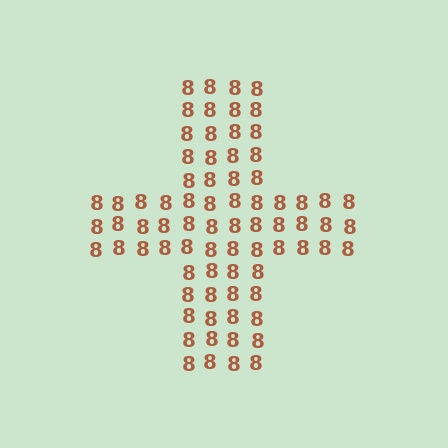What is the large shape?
The large shape is a cross.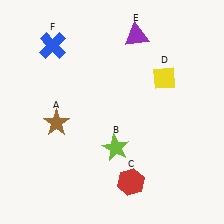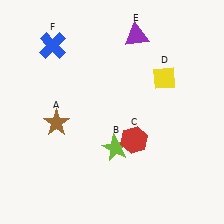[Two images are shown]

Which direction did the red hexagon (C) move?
The red hexagon (C) moved up.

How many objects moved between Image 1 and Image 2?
1 object moved between the two images.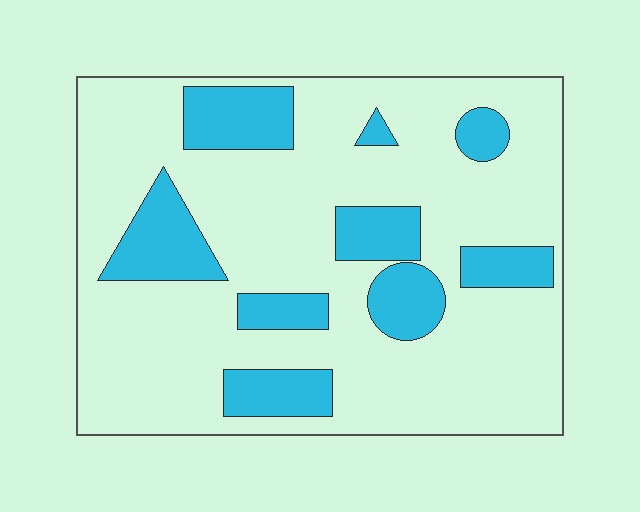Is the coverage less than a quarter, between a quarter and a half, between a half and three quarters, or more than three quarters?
Less than a quarter.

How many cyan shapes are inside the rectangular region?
9.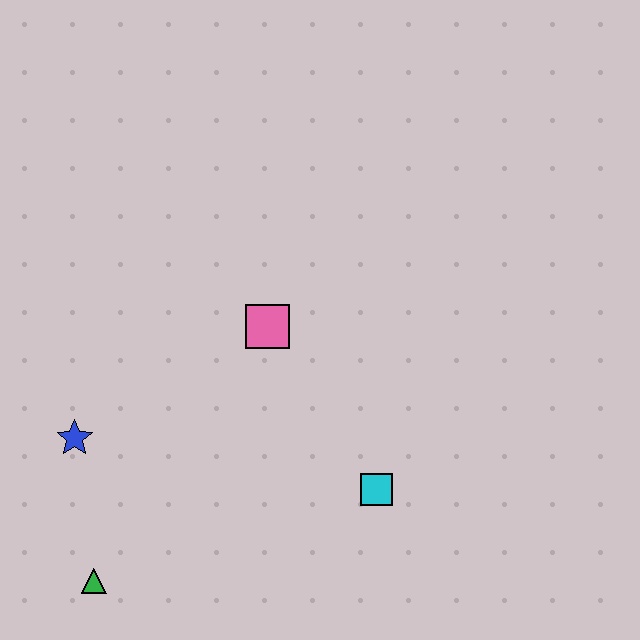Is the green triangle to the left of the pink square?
Yes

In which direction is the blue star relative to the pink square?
The blue star is to the left of the pink square.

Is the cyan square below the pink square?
Yes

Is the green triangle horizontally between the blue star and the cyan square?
Yes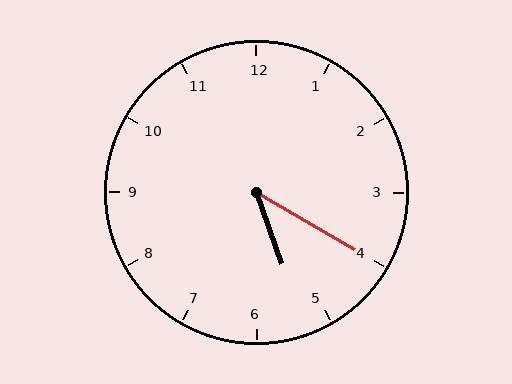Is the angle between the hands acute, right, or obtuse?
It is acute.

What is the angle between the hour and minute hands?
Approximately 40 degrees.